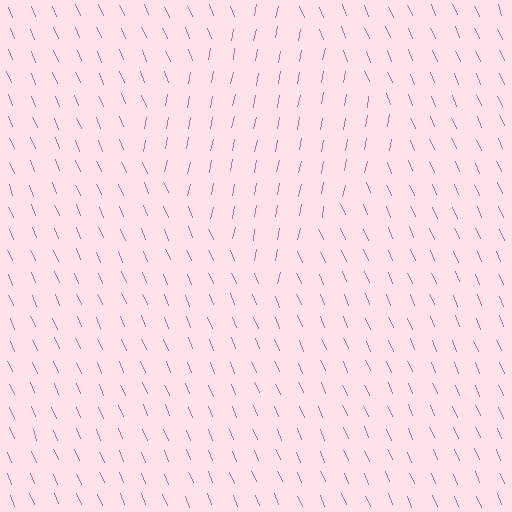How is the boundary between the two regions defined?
The boundary is defined purely by a change in line orientation (approximately 34 degrees difference). All lines are the same color and thickness.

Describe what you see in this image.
The image is filled with small pink line segments. A diamond region in the image has lines oriented differently from the surrounding lines, creating a visible texture boundary.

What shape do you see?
I see a diamond.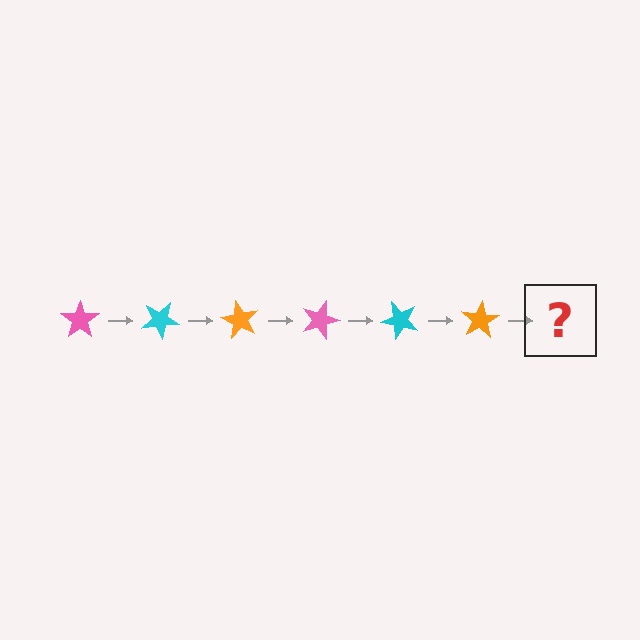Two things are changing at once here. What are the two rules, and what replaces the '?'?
The two rules are that it rotates 30 degrees each step and the color cycles through pink, cyan, and orange. The '?' should be a pink star, rotated 180 degrees from the start.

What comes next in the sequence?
The next element should be a pink star, rotated 180 degrees from the start.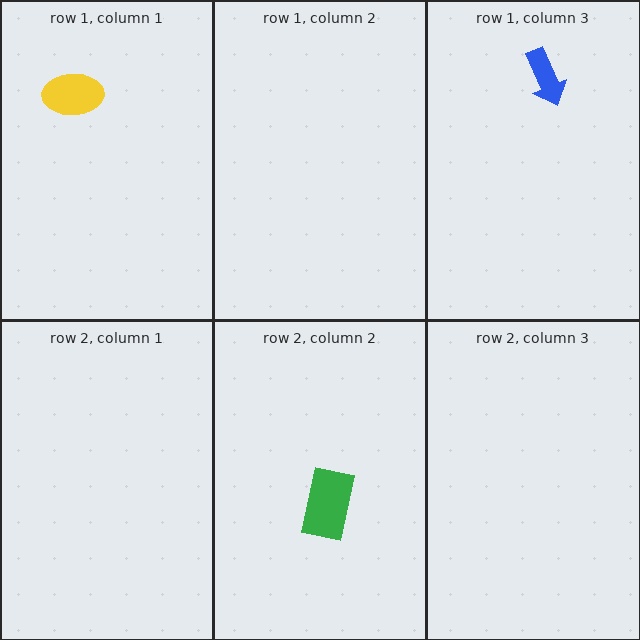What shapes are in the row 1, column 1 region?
The yellow ellipse.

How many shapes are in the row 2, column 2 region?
1.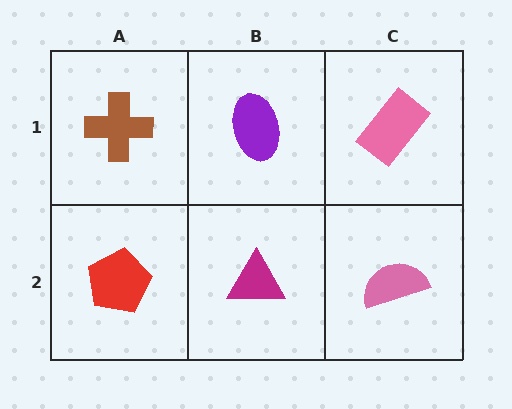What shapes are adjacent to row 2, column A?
A brown cross (row 1, column A), a magenta triangle (row 2, column B).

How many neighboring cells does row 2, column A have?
2.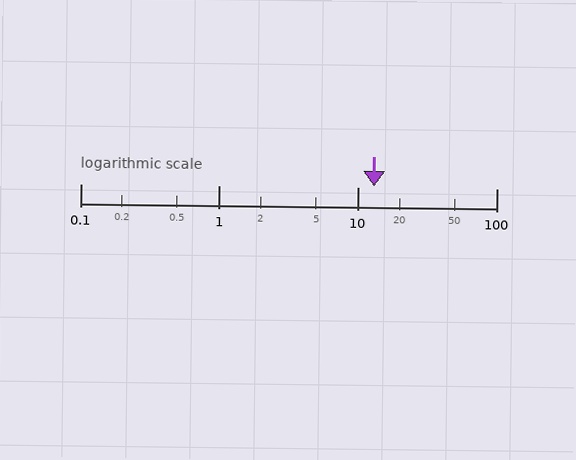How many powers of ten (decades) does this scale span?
The scale spans 3 decades, from 0.1 to 100.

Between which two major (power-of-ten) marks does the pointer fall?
The pointer is between 10 and 100.